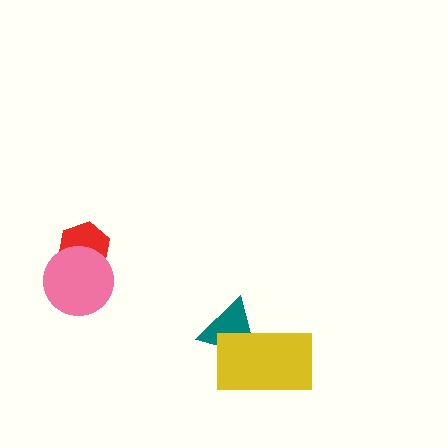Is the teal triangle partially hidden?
Yes, it is partially covered by another shape.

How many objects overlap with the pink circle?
1 object overlaps with the pink circle.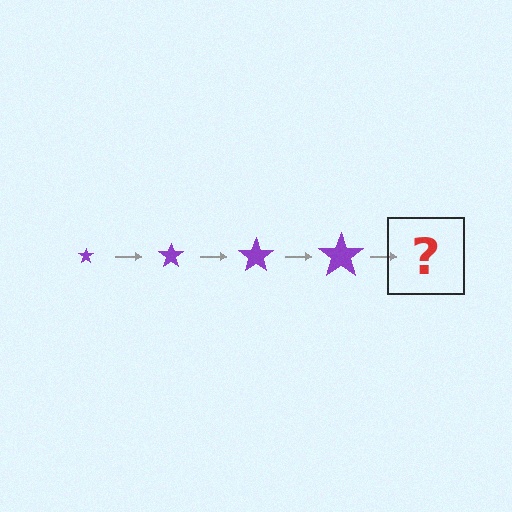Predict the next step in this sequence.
The next step is a purple star, larger than the previous one.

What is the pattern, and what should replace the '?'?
The pattern is that the star gets progressively larger each step. The '?' should be a purple star, larger than the previous one.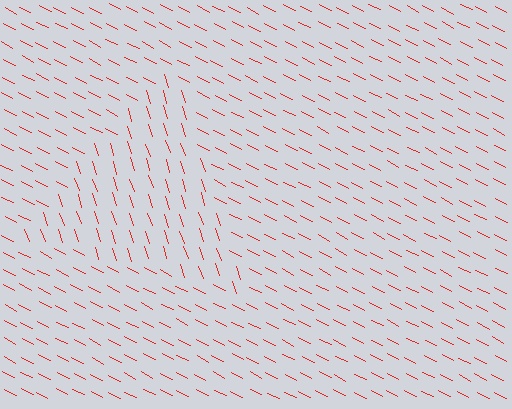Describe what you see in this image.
The image is filled with small red line segments. A triangle region in the image has lines oriented differently from the surrounding lines, creating a visible texture boundary.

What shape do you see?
I see a triangle.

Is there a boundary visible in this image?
Yes, there is a texture boundary formed by a change in line orientation.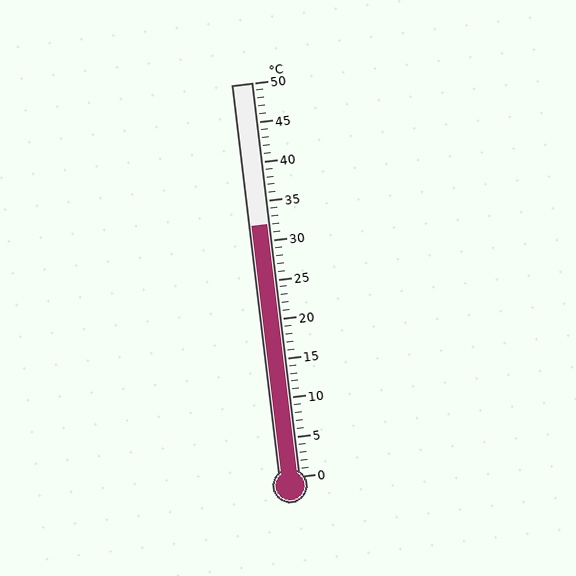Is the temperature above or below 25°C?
The temperature is above 25°C.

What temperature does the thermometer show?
The thermometer shows approximately 32°C.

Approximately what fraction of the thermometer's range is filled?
The thermometer is filled to approximately 65% of its range.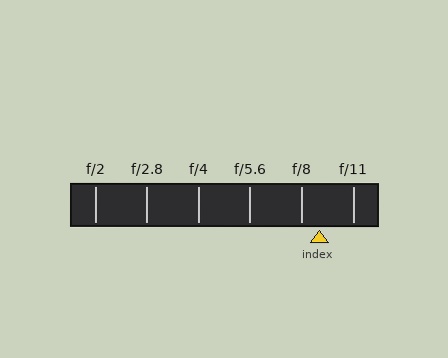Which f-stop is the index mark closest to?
The index mark is closest to f/8.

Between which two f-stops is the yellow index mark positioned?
The index mark is between f/8 and f/11.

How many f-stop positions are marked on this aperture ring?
There are 6 f-stop positions marked.